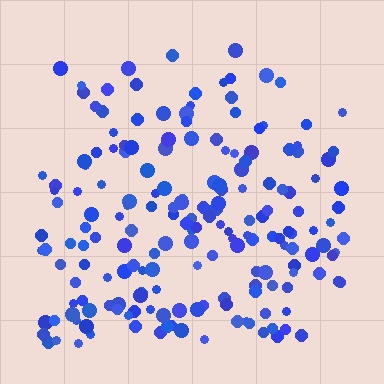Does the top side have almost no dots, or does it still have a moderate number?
Still a moderate number, just noticeably fewer than the bottom.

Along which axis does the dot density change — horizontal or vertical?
Vertical.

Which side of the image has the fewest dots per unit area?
The top.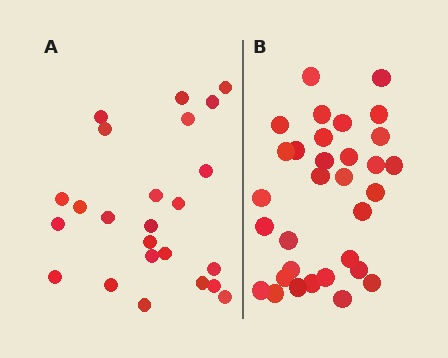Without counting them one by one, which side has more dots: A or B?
Region B (the right region) has more dots.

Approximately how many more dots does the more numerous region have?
Region B has roughly 8 or so more dots than region A.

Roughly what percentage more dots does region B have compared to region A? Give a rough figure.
About 35% more.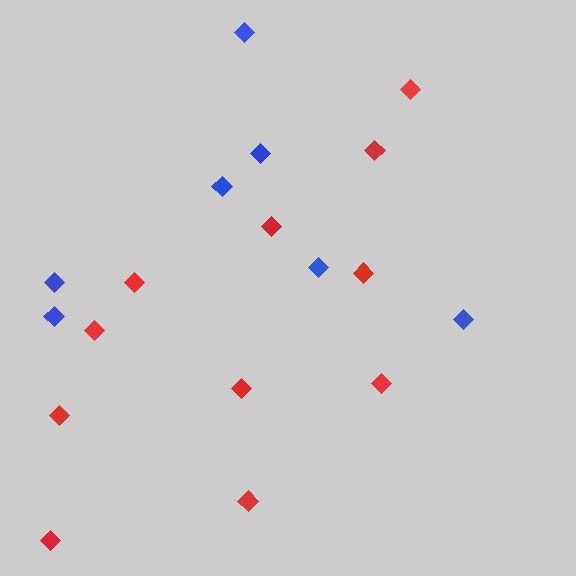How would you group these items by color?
There are 2 groups: one group of blue diamonds (7) and one group of red diamonds (11).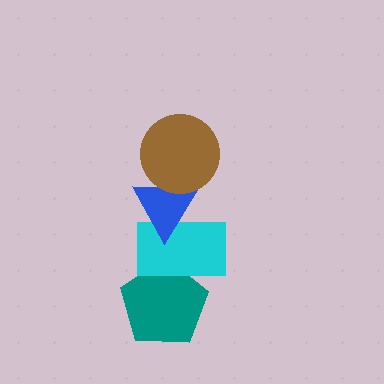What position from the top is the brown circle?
The brown circle is 1st from the top.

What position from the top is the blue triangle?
The blue triangle is 2nd from the top.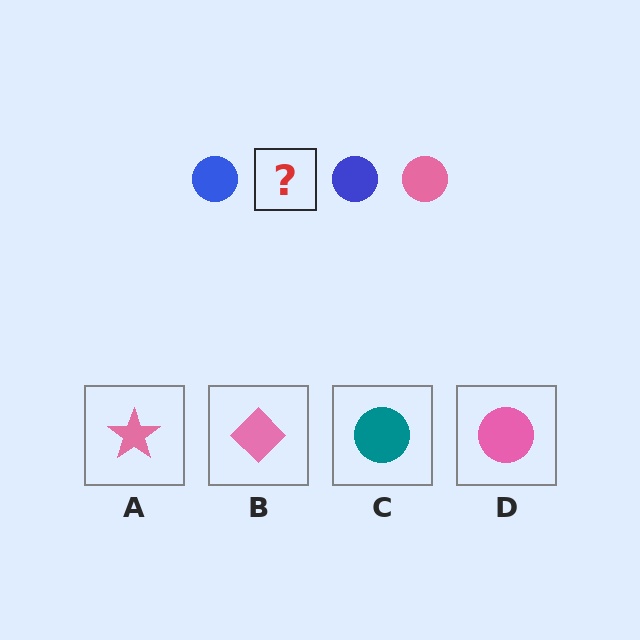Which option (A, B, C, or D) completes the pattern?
D.